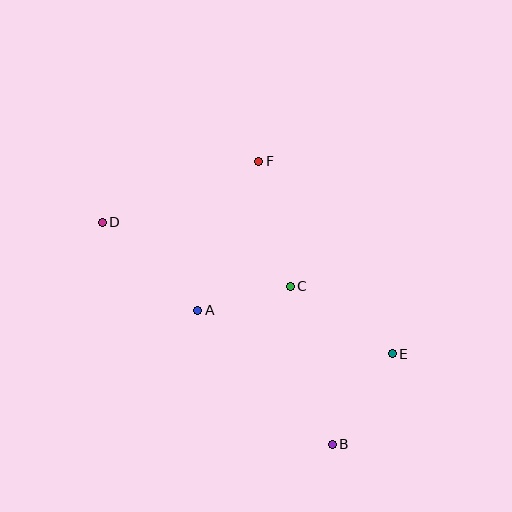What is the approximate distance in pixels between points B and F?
The distance between B and F is approximately 293 pixels.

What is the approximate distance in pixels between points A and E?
The distance between A and E is approximately 199 pixels.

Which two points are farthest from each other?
Points B and D are farthest from each other.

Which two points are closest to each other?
Points A and C are closest to each other.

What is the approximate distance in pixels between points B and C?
The distance between B and C is approximately 164 pixels.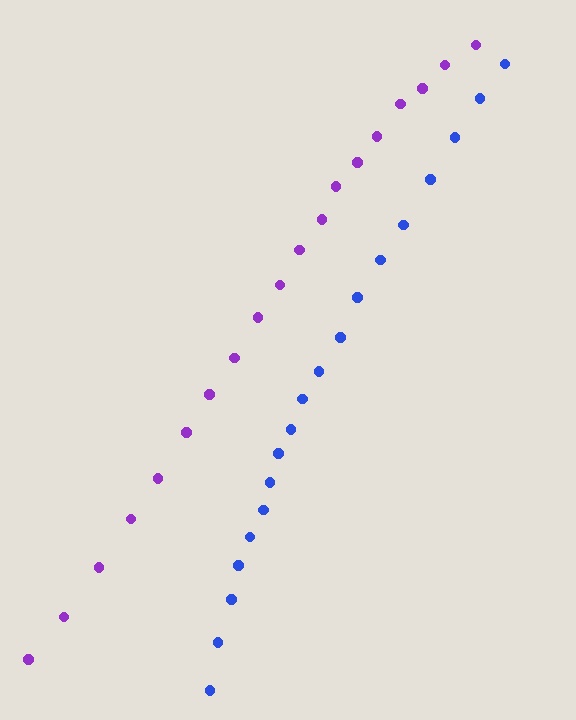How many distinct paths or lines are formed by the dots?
There are 2 distinct paths.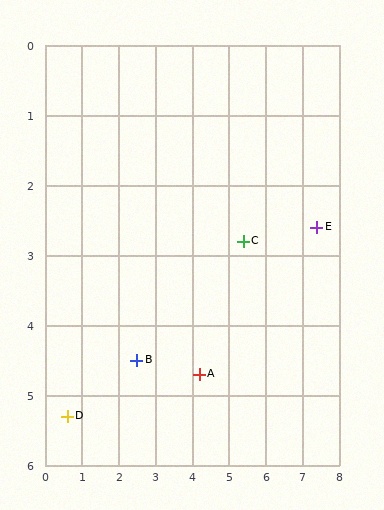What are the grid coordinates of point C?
Point C is at approximately (5.4, 2.8).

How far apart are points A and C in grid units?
Points A and C are about 2.2 grid units apart.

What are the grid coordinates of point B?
Point B is at approximately (2.5, 4.5).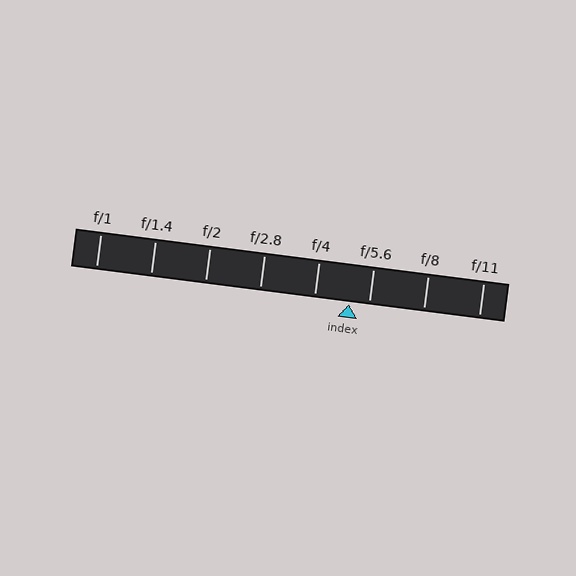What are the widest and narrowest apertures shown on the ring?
The widest aperture shown is f/1 and the narrowest is f/11.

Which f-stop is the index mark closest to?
The index mark is closest to f/5.6.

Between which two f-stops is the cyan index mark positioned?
The index mark is between f/4 and f/5.6.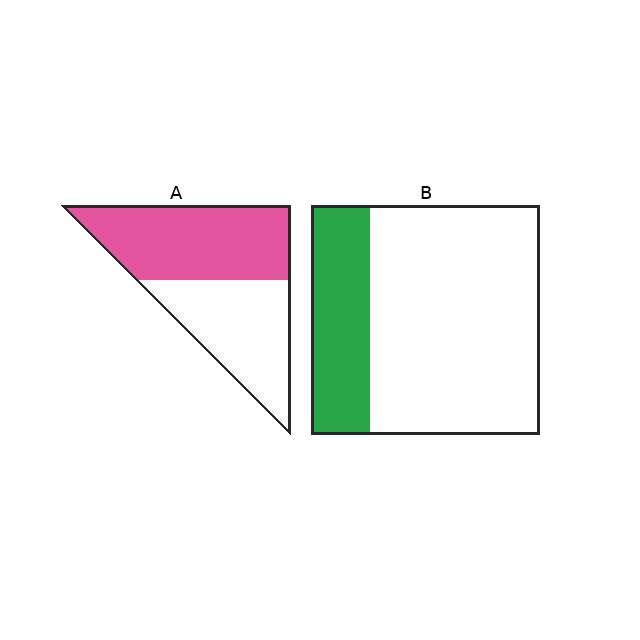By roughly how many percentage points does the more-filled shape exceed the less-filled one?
By roughly 30 percentage points (A over B).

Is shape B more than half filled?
No.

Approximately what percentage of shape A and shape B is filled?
A is approximately 55% and B is approximately 25%.